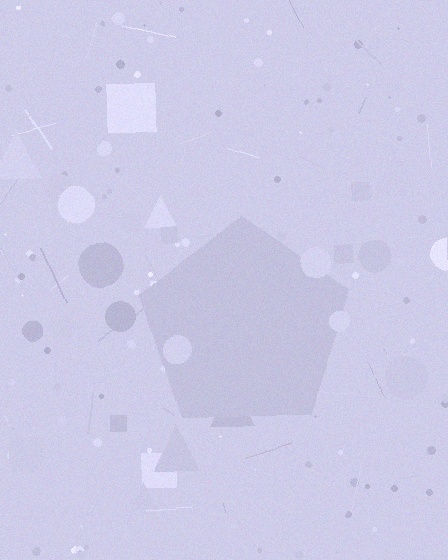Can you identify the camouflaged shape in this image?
The camouflaged shape is a pentagon.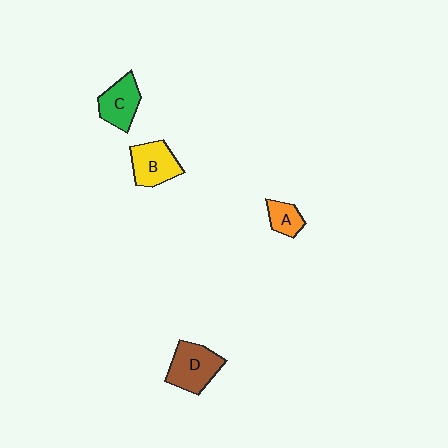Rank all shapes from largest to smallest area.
From largest to smallest: D (brown), B (yellow), C (green), A (orange).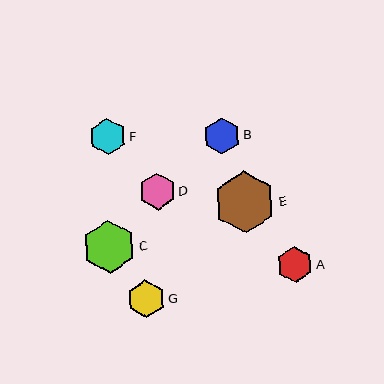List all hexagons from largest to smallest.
From largest to smallest: E, C, G, F, D, B, A.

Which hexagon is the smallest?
Hexagon A is the smallest with a size of approximately 36 pixels.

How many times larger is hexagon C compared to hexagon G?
Hexagon C is approximately 1.4 times the size of hexagon G.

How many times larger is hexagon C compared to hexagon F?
Hexagon C is approximately 1.4 times the size of hexagon F.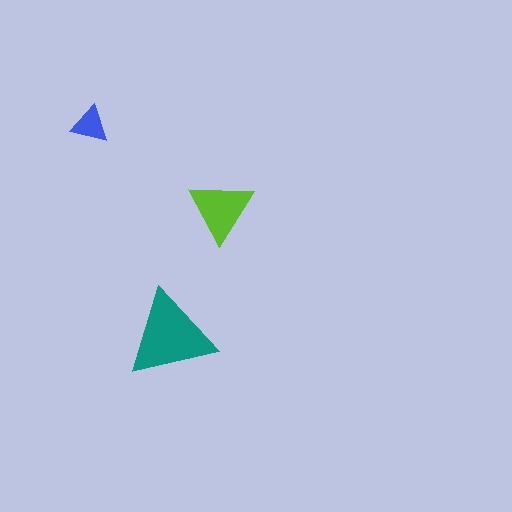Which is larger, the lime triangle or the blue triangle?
The lime one.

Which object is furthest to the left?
The blue triangle is leftmost.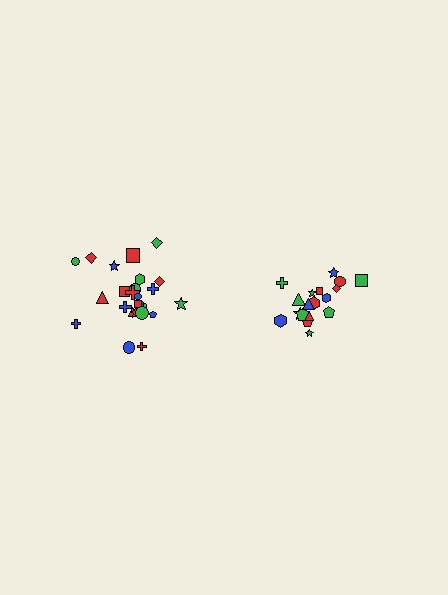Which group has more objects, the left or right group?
The left group.